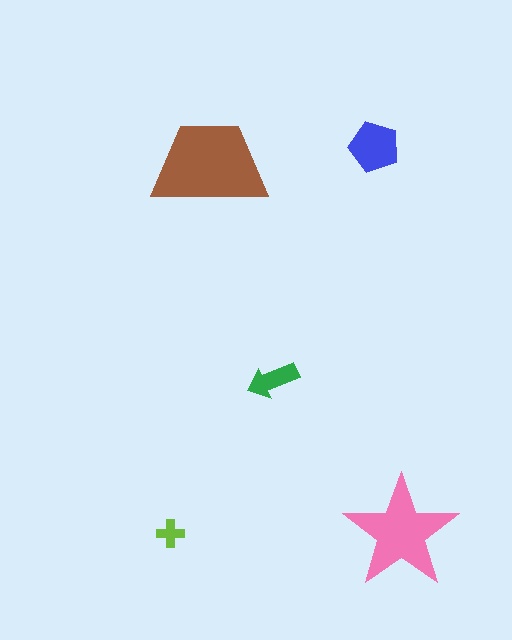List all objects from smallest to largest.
The lime cross, the green arrow, the blue pentagon, the pink star, the brown trapezoid.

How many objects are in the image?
There are 5 objects in the image.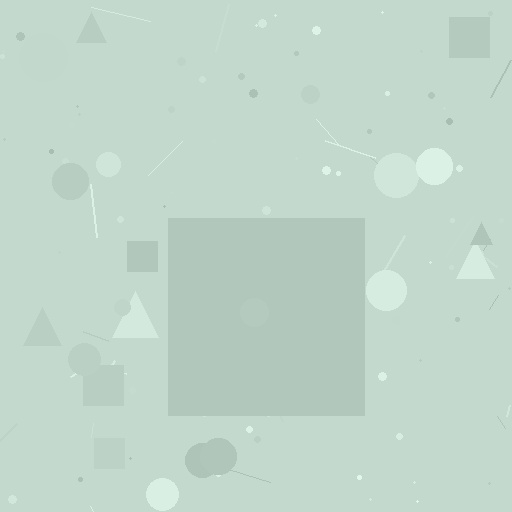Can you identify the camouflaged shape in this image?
The camouflaged shape is a square.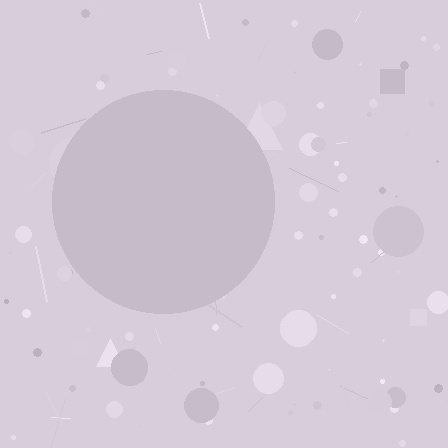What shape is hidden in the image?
A circle is hidden in the image.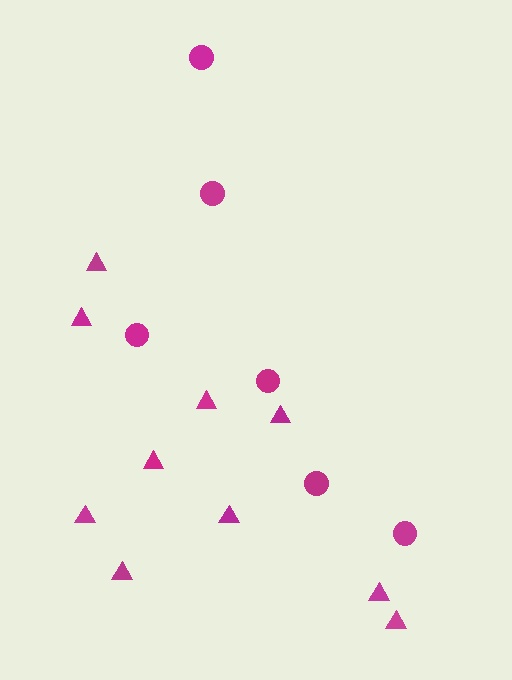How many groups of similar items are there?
There are 2 groups: one group of circles (6) and one group of triangles (10).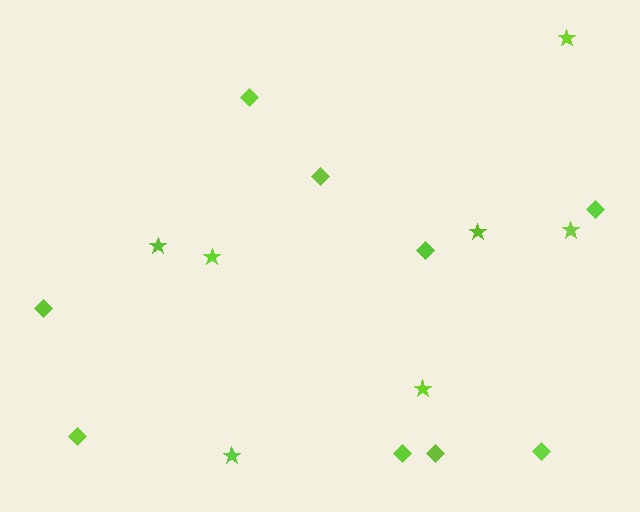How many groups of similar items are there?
There are 2 groups: one group of diamonds (9) and one group of stars (7).